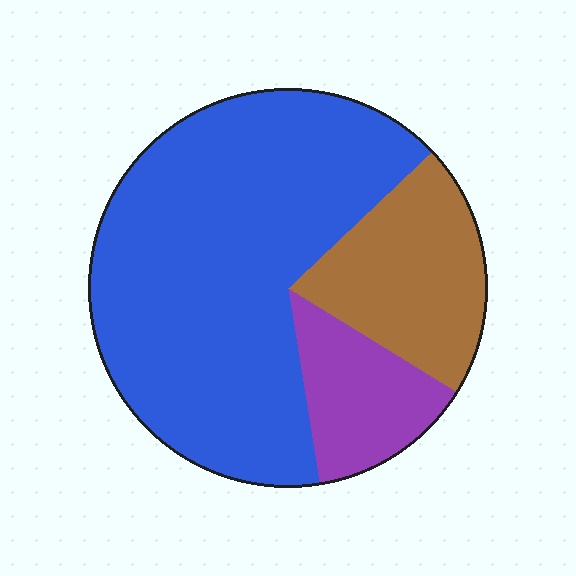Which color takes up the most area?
Blue, at roughly 65%.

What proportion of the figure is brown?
Brown takes up between a sixth and a third of the figure.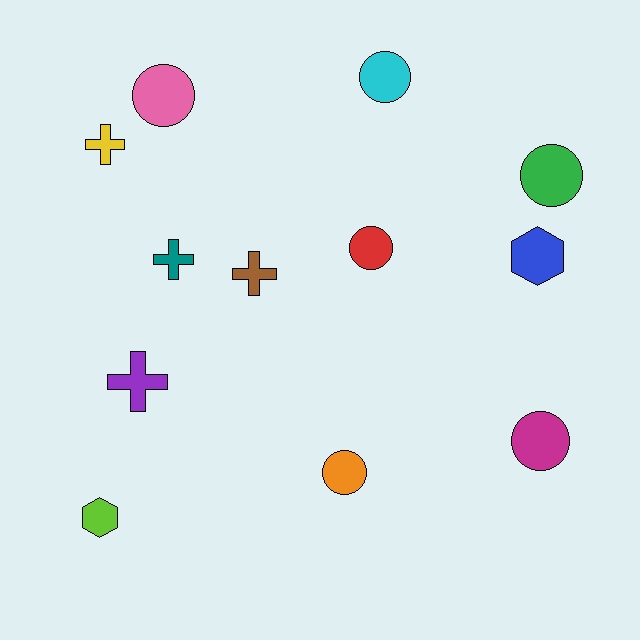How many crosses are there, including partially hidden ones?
There are 4 crosses.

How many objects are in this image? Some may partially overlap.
There are 12 objects.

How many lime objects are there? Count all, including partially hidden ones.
There is 1 lime object.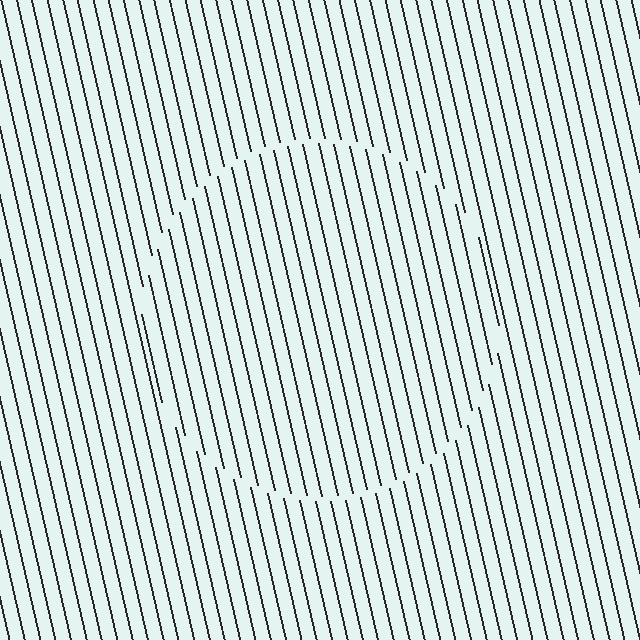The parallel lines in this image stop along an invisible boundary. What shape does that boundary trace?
An illusory circle. The interior of the shape contains the same grating, shifted by half a period — the contour is defined by the phase discontinuity where line-ends from the inner and outer gratings abut.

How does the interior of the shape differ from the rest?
The interior of the shape contains the same grating, shifted by half a period — the contour is defined by the phase discontinuity where line-ends from the inner and outer gratings abut.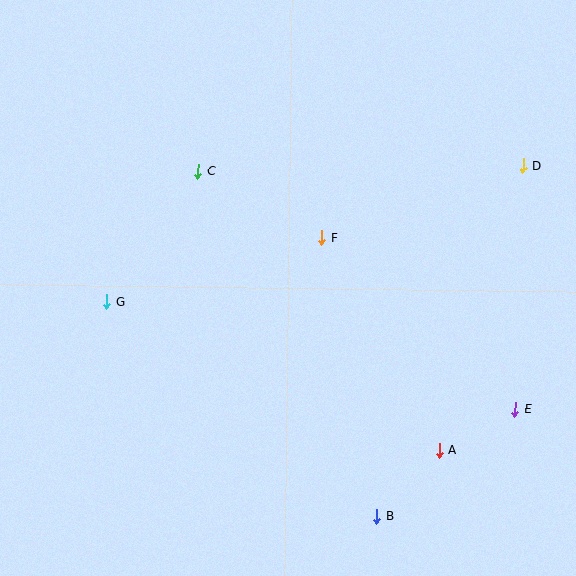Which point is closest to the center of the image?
Point F at (322, 238) is closest to the center.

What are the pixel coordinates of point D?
Point D is at (523, 165).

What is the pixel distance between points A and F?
The distance between A and F is 243 pixels.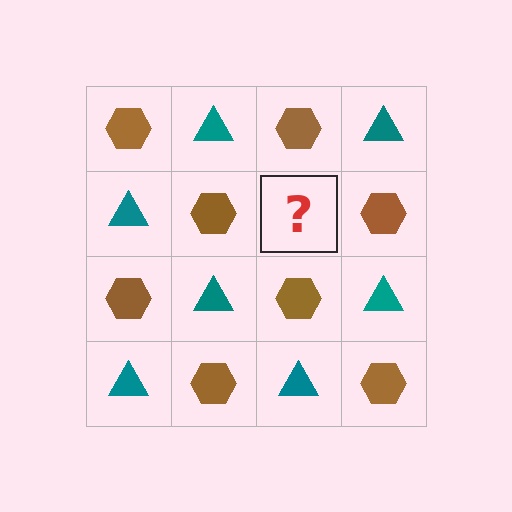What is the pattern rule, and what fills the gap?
The rule is that it alternates brown hexagon and teal triangle in a checkerboard pattern. The gap should be filled with a teal triangle.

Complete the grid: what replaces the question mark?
The question mark should be replaced with a teal triangle.